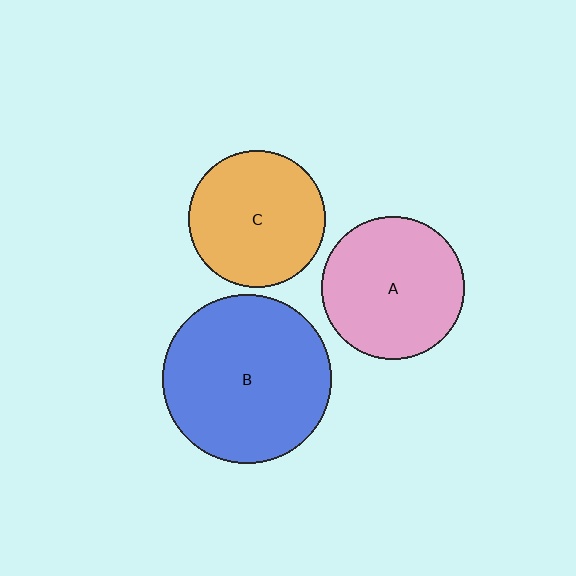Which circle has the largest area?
Circle B (blue).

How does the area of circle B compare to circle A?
Approximately 1.4 times.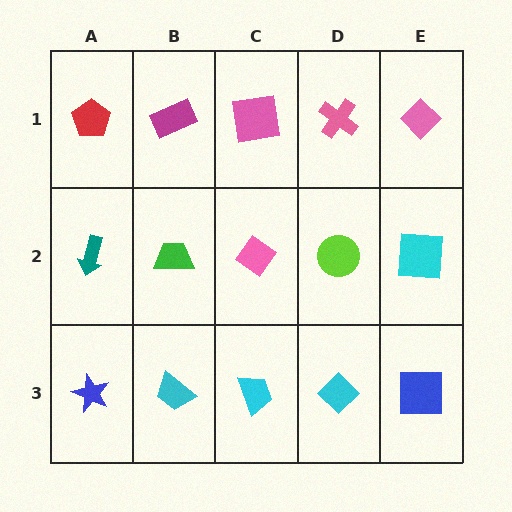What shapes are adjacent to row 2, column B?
A magenta rectangle (row 1, column B), a cyan trapezoid (row 3, column B), a teal arrow (row 2, column A), a pink diamond (row 2, column C).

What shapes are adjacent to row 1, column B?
A green trapezoid (row 2, column B), a red pentagon (row 1, column A), a pink square (row 1, column C).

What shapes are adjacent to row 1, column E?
A cyan square (row 2, column E), a pink cross (row 1, column D).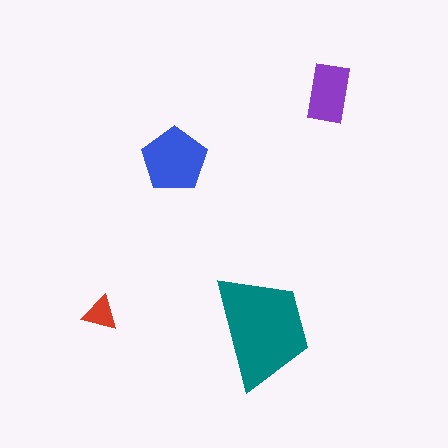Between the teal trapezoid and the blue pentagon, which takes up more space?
The teal trapezoid.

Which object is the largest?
The teal trapezoid.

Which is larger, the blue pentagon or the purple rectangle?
The blue pentagon.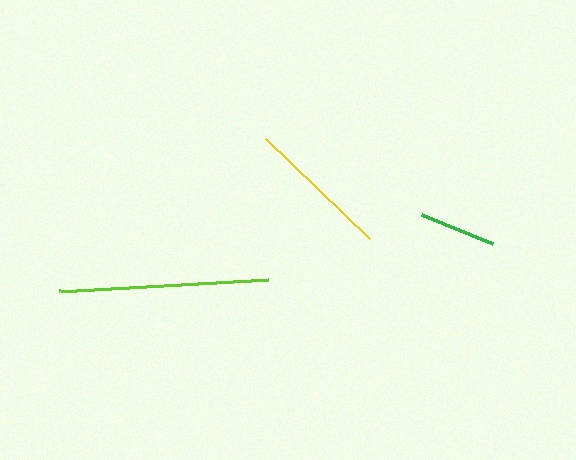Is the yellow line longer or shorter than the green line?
The yellow line is longer than the green line.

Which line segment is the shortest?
The green line is the shortest at approximately 76 pixels.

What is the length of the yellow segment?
The yellow segment is approximately 144 pixels long.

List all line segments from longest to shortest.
From longest to shortest: lime, yellow, green.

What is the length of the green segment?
The green segment is approximately 76 pixels long.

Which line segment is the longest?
The lime line is the longest at approximately 209 pixels.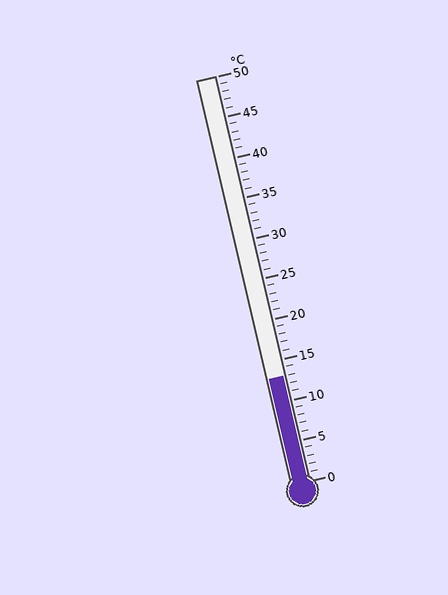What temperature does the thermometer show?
The thermometer shows approximately 13°C.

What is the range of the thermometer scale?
The thermometer scale ranges from 0°C to 50°C.